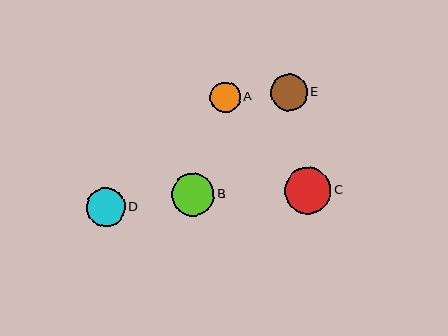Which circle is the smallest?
Circle A is the smallest with a size of approximately 31 pixels.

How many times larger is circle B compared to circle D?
Circle B is approximately 1.1 times the size of circle D.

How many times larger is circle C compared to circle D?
Circle C is approximately 1.2 times the size of circle D.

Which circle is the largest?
Circle C is the largest with a size of approximately 47 pixels.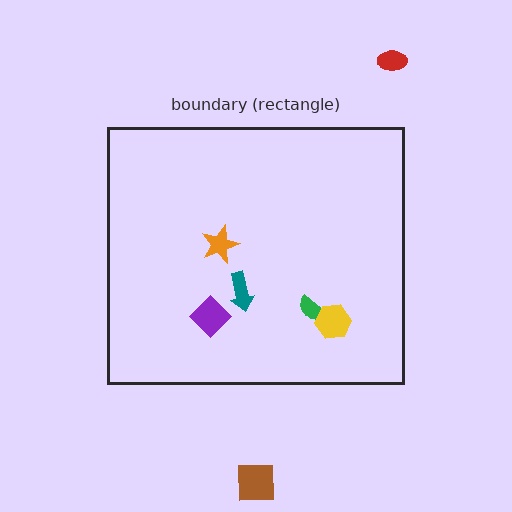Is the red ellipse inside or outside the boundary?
Outside.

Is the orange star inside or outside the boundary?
Inside.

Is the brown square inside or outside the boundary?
Outside.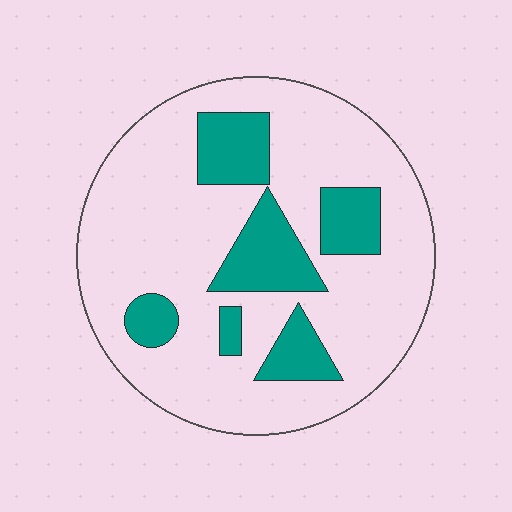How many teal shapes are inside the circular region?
6.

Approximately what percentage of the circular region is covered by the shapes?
Approximately 25%.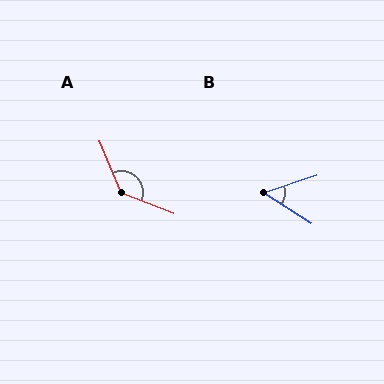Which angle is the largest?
A, at approximately 134 degrees.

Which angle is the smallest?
B, at approximately 51 degrees.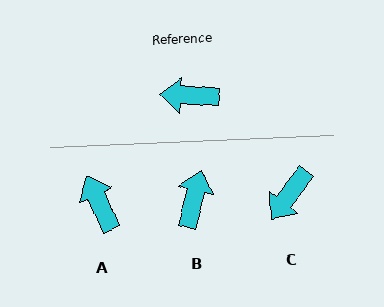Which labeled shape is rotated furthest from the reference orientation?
B, about 102 degrees away.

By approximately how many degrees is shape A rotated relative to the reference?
Approximately 62 degrees clockwise.